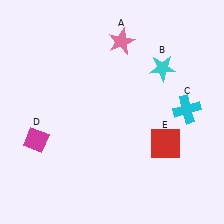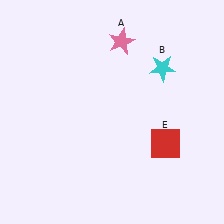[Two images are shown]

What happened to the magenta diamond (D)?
The magenta diamond (D) was removed in Image 2. It was in the bottom-left area of Image 1.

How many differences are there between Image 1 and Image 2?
There are 2 differences between the two images.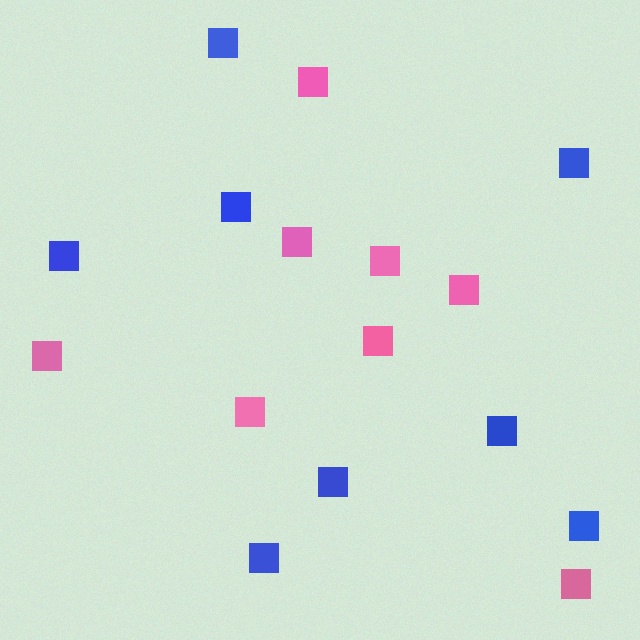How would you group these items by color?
There are 2 groups: one group of pink squares (8) and one group of blue squares (8).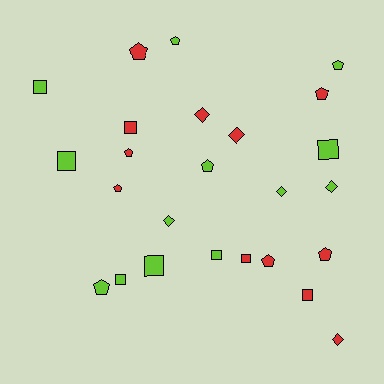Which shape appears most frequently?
Pentagon, with 10 objects.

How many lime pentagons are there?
There are 4 lime pentagons.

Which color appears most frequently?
Lime, with 13 objects.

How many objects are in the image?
There are 25 objects.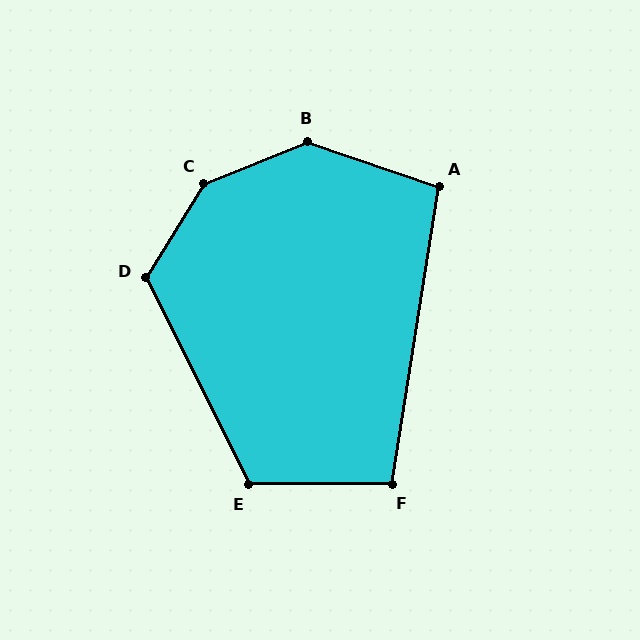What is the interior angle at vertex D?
Approximately 122 degrees (obtuse).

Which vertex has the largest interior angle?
C, at approximately 144 degrees.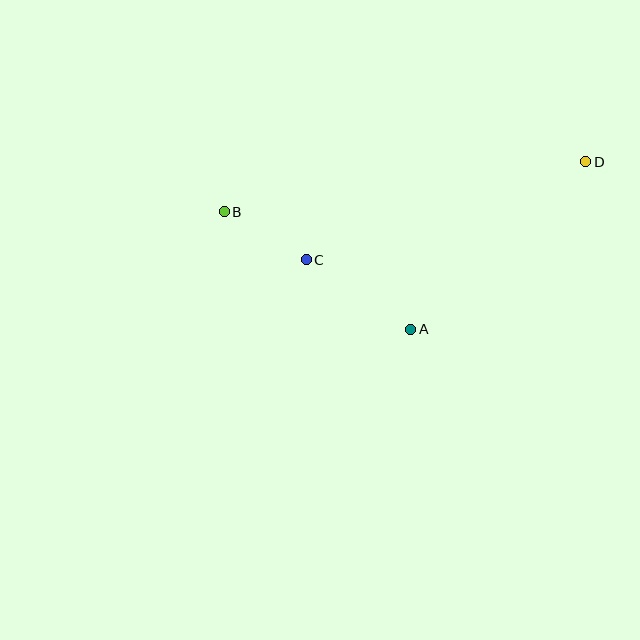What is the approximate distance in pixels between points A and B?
The distance between A and B is approximately 220 pixels.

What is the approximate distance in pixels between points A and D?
The distance between A and D is approximately 242 pixels.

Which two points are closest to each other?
Points B and C are closest to each other.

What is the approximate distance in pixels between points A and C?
The distance between A and C is approximately 126 pixels.